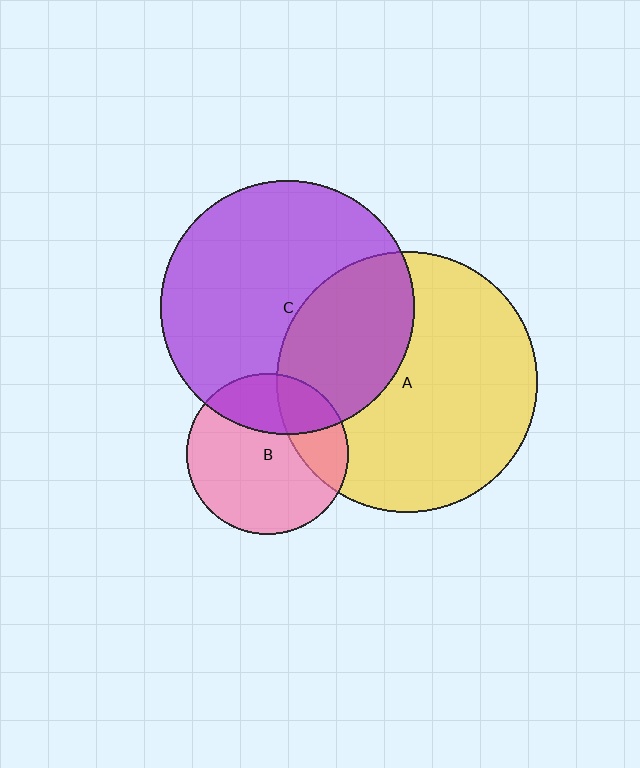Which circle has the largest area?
Circle A (yellow).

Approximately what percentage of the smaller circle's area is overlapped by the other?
Approximately 25%.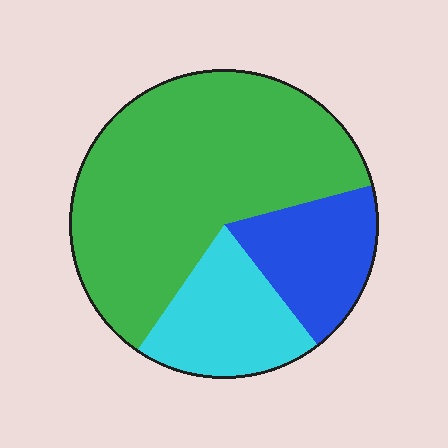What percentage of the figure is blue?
Blue takes up about one fifth (1/5) of the figure.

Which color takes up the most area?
Green, at roughly 60%.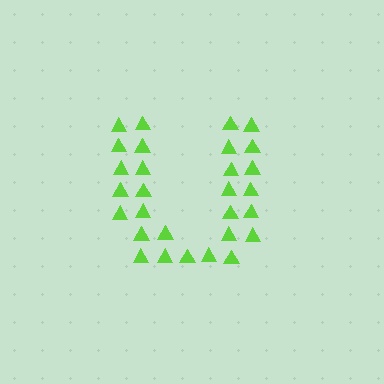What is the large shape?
The large shape is the letter U.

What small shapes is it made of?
It is made of small triangles.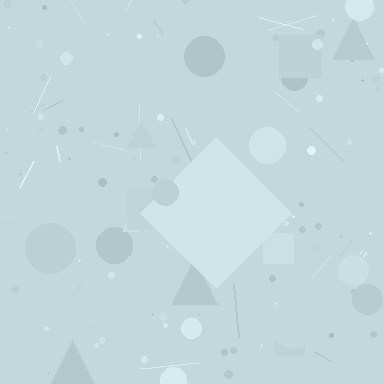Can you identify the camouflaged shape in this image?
The camouflaged shape is a diamond.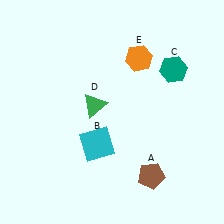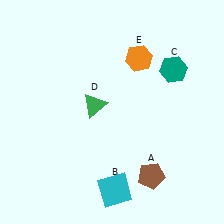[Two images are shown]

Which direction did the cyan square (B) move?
The cyan square (B) moved down.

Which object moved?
The cyan square (B) moved down.